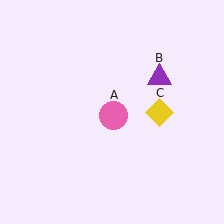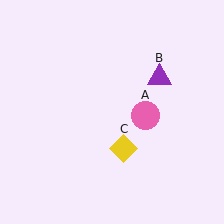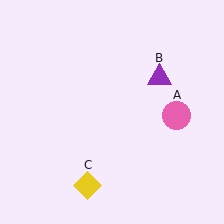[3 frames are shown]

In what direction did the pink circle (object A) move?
The pink circle (object A) moved right.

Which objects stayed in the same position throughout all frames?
Purple triangle (object B) remained stationary.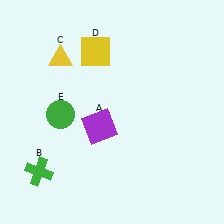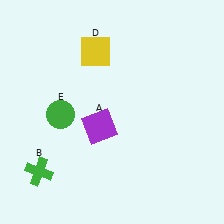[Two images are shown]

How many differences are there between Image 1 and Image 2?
There is 1 difference between the two images.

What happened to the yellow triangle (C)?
The yellow triangle (C) was removed in Image 2. It was in the top-left area of Image 1.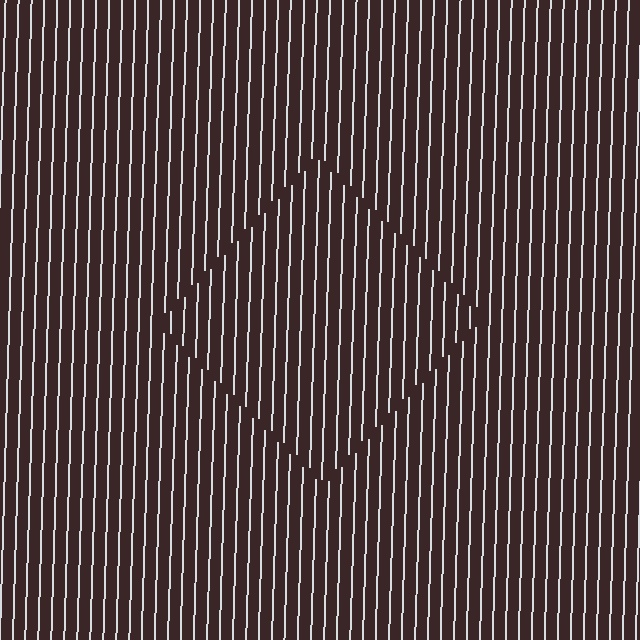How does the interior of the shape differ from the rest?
The interior of the shape contains the same grating, shifted by half a period — the contour is defined by the phase discontinuity where line-ends from the inner and outer gratings abut.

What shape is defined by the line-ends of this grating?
An illusory square. The interior of the shape contains the same grating, shifted by half a period — the contour is defined by the phase discontinuity where line-ends from the inner and outer gratings abut.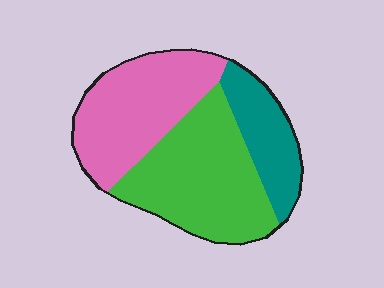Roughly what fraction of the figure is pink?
Pink covers 37% of the figure.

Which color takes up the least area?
Teal, at roughly 20%.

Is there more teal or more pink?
Pink.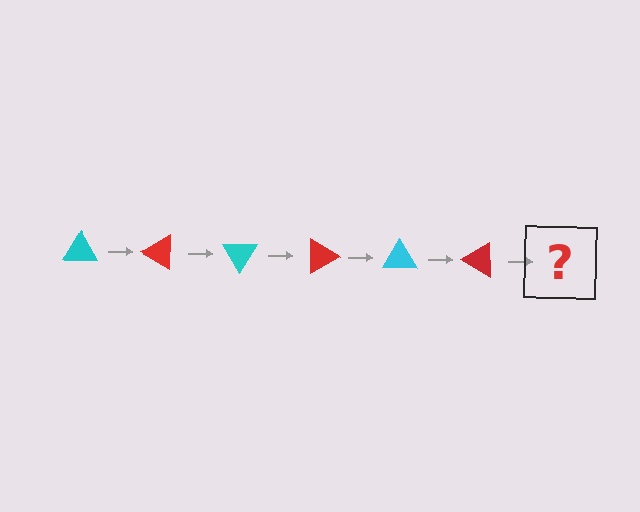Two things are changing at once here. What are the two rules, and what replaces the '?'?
The two rules are that it rotates 30 degrees each step and the color cycles through cyan and red. The '?' should be a cyan triangle, rotated 180 degrees from the start.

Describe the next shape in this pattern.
It should be a cyan triangle, rotated 180 degrees from the start.